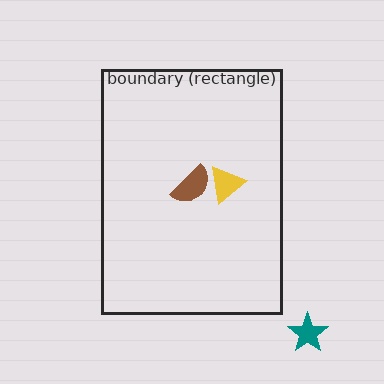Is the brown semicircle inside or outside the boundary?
Inside.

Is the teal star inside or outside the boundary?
Outside.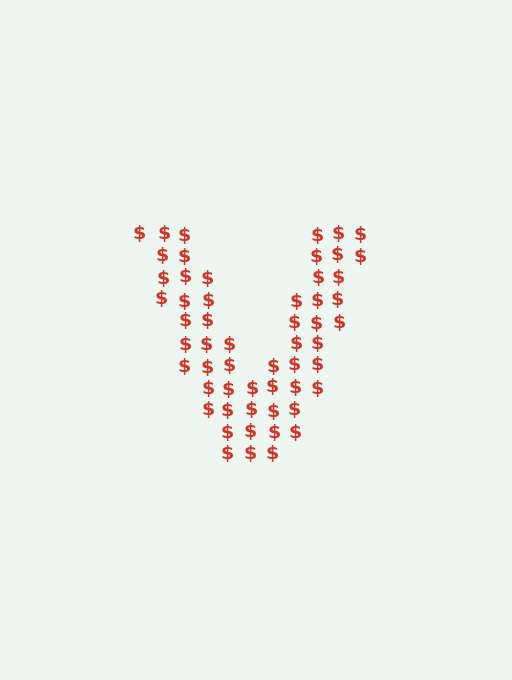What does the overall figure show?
The overall figure shows the letter V.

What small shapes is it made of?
It is made of small dollar signs.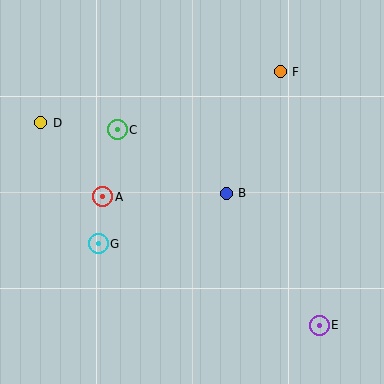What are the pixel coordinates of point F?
Point F is at (280, 72).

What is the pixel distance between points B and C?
The distance between B and C is 126 pixels.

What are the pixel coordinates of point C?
Point C is at (117, 130).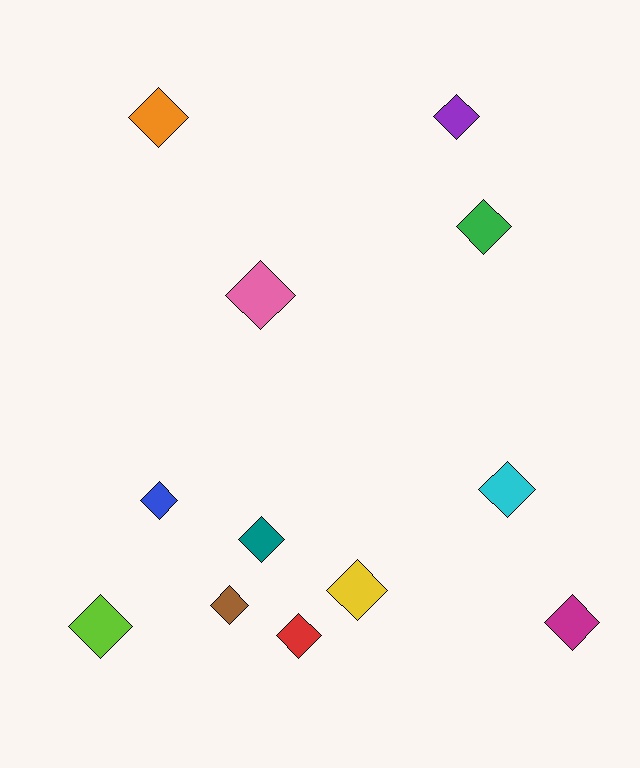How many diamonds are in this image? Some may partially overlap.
There are 12 diamonds.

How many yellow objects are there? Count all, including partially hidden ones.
There is 1 yellow object.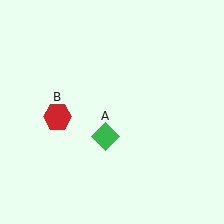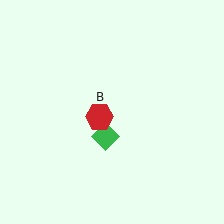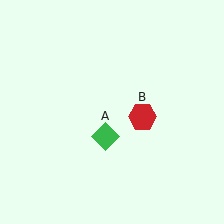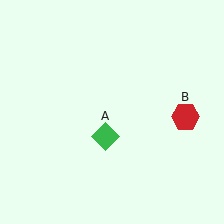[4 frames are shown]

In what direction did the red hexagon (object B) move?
The red hexagon (object B) moved right.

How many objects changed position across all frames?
1 object changed position: red hexagon (object B).